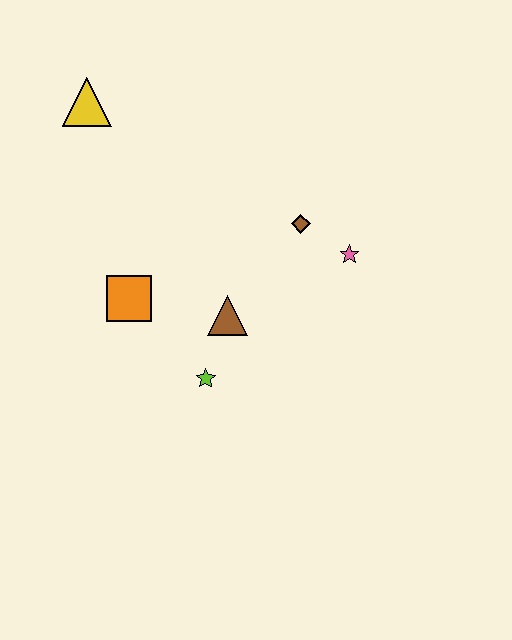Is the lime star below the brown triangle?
Yes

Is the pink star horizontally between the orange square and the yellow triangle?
No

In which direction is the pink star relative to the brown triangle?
The pink star is to the right of the brown triangle.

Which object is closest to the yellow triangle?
The orange square is closest to the yellow triangle.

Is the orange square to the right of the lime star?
No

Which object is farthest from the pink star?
The yellow triangle is farthest from the pink star.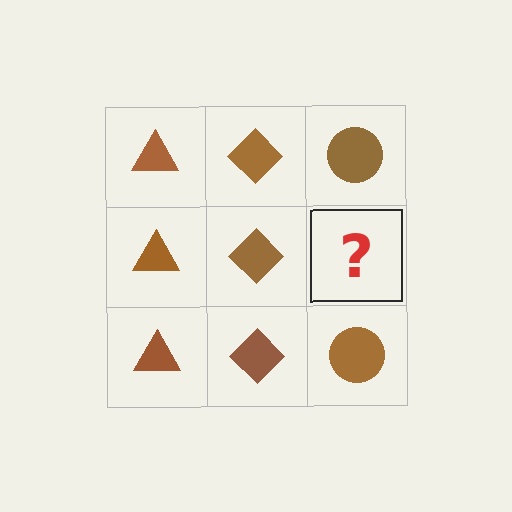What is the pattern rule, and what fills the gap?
The rule is that each column has a consistent shape. The gap should be filled with a brown circle.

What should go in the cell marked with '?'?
The missing cell should contain a brown circle.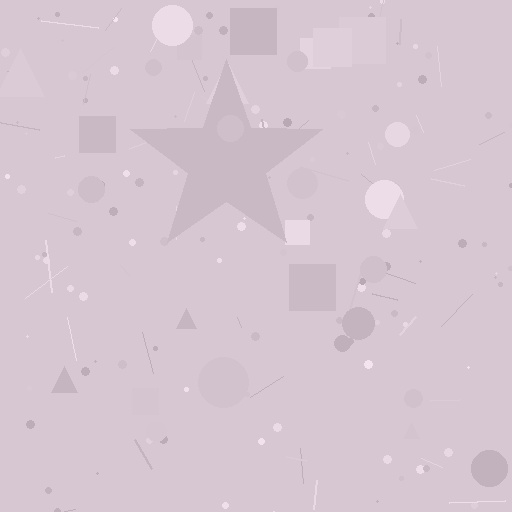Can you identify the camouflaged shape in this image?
The camouflaged shape is a star.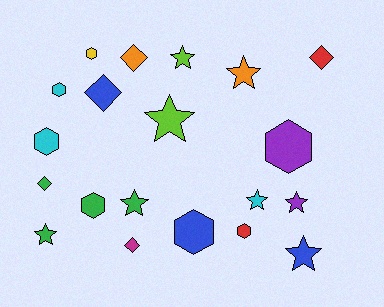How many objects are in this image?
There are 20 objects.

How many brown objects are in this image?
There are no brown objects.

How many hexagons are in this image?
There are 7 hexagons.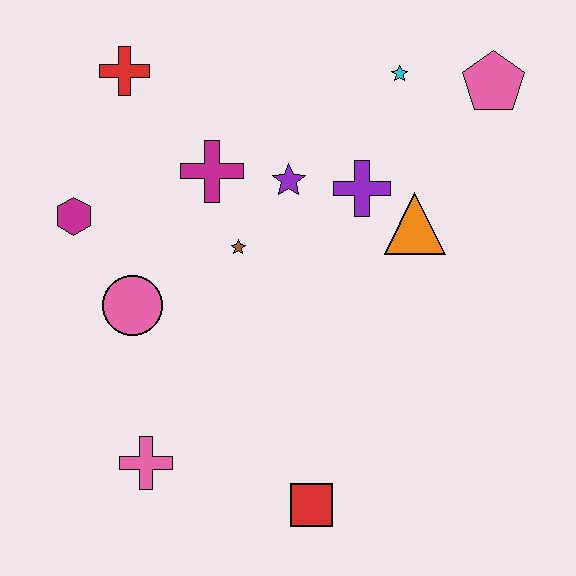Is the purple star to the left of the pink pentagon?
Yes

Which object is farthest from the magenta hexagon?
The pink pentagon is farthest from the magenta hexagon.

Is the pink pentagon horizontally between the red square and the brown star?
No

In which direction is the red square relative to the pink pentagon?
The red square is below the pink pentagon.